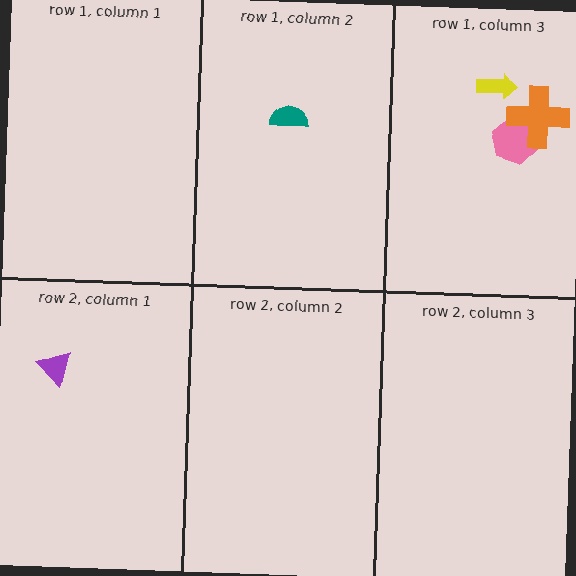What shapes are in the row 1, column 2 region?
The teal semicircle.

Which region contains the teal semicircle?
The row 1, column 2 region.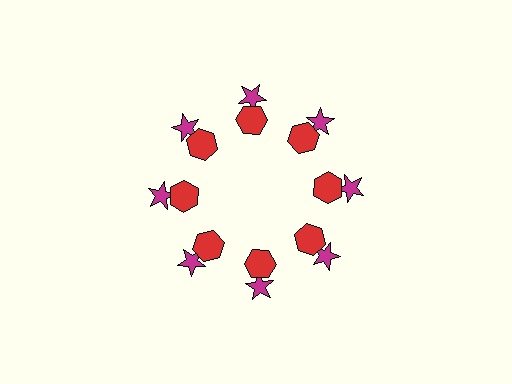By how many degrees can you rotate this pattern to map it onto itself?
The pattern maps onto itself every 45 degrees of rotation.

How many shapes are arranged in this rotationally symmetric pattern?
There are 16 shapes, arranged in 8 groups of 2.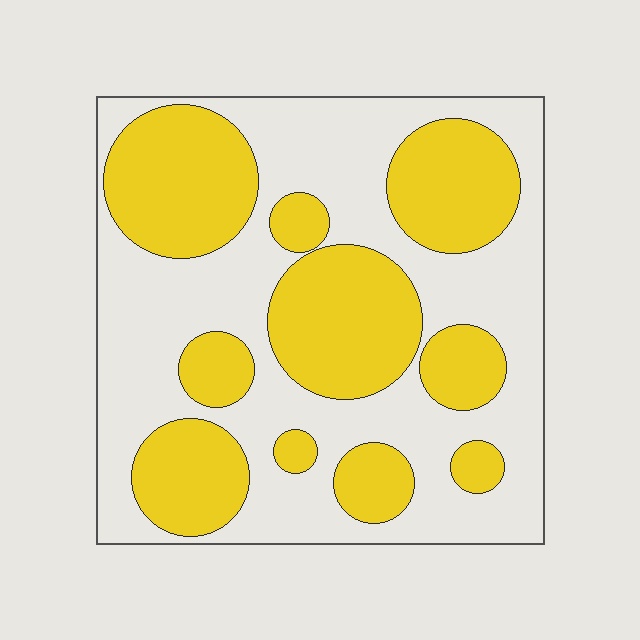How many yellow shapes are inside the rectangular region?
10.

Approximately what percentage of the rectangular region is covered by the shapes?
Approximately 45%.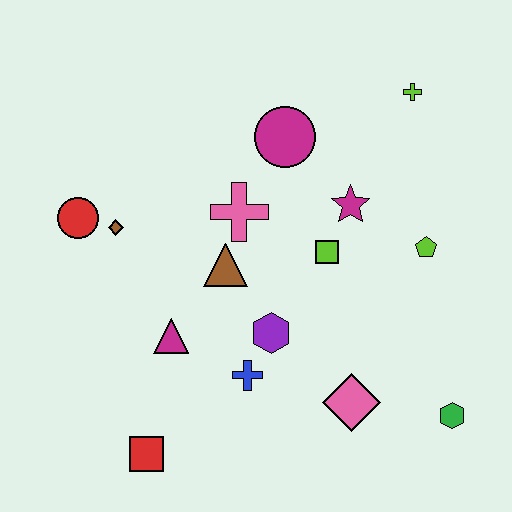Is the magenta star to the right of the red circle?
Yes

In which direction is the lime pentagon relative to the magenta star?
The lime pentagon is to the right of the magenta star.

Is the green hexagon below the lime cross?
Yes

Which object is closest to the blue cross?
The purple hexagon is closest to the blue cross.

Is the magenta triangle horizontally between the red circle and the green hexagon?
Yes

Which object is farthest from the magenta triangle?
The lime cross is farthest from the magenta triangle.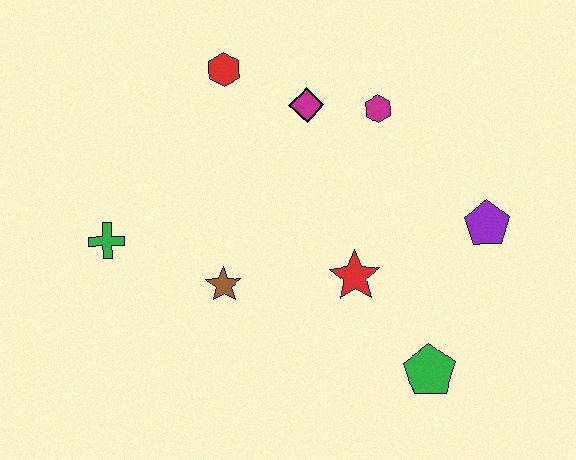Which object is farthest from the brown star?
The purple pentagon is farthest from the brown star.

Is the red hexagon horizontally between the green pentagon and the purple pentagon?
No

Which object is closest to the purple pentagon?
The red star is closest to the purple pentagon.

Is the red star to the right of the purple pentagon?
No